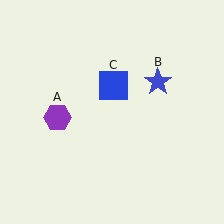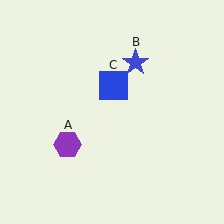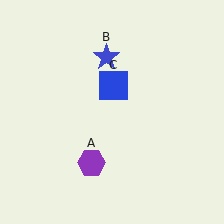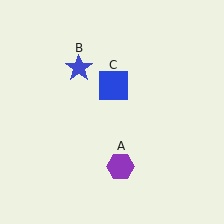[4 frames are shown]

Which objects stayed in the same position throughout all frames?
Blue square (object C) remained stationary.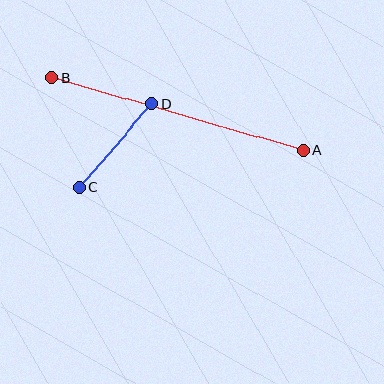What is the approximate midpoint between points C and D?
The midpoint is at approximately (115, 146) pixels.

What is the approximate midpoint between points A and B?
The midpoint is at approximately (177, 114) pixels.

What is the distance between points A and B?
The distance is approximately 262 pixels.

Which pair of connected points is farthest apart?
Points A and B are farthest apart.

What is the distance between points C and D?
The distance is approximately 110 pixels.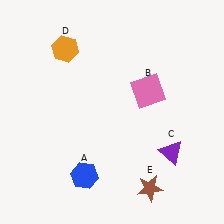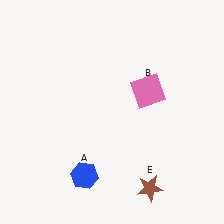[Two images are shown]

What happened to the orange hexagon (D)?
The orange hexagon (D) was removed in Image 2. It was in the top-left area of Image 1.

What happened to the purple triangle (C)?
The purple triangle (C) was removed in Image 2. It was in the bottom-right area of Image 1.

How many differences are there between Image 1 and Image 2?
There are 2 differences between the two images.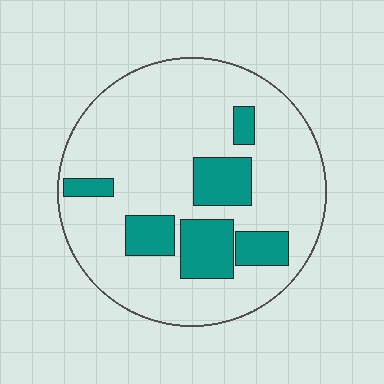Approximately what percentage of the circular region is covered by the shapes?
Approximately 20%.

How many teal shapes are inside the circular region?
6.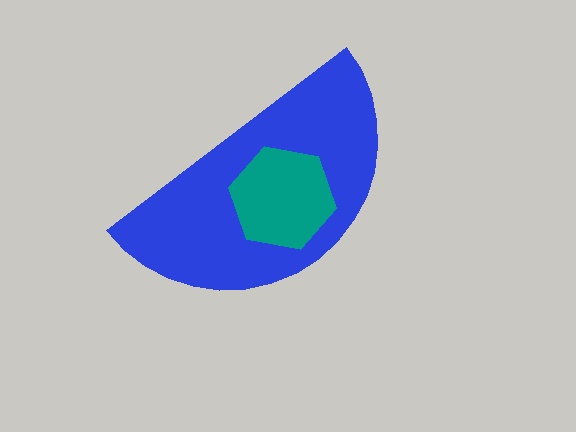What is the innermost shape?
The teal hexagon.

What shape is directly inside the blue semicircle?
The teal hexagon.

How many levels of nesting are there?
2.